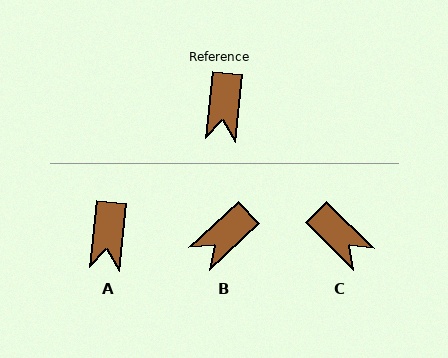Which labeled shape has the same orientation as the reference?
A.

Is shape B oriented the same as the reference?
No, it is off by about 41 degrees.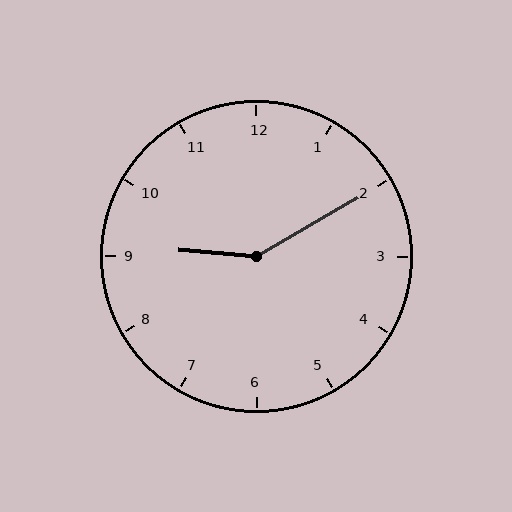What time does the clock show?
9:10.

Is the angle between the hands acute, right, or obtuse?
It is obtuse.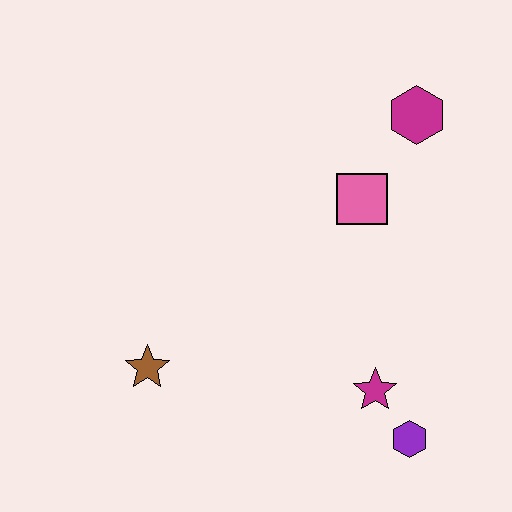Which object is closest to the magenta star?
The purple hexagon is closest to the magenta star.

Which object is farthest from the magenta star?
The magenta hexagon is farthest from the magenta star.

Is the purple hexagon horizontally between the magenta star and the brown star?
No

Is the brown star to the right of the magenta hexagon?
No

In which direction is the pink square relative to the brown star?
The pink square is to the right of the brown star.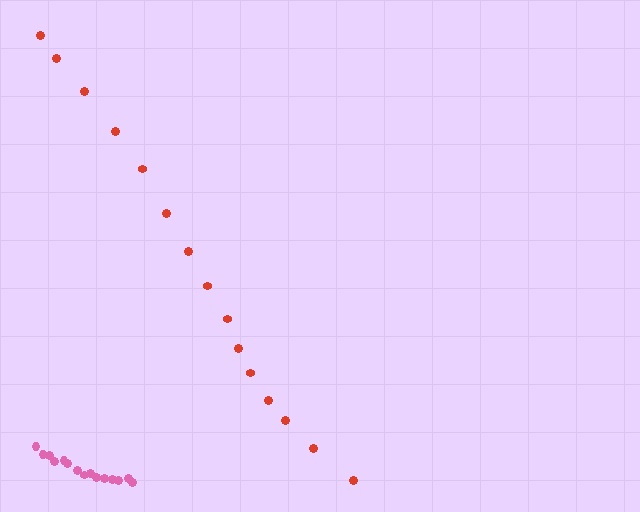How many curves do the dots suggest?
There are 2 distinct paths.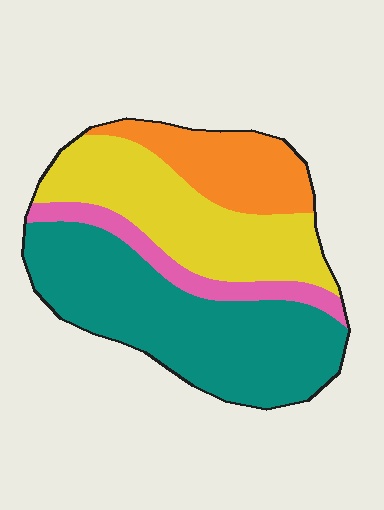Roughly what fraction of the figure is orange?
Orange covers roughly 15% of the figure.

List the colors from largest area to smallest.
From largest to smallest: teal, yellow, orange, pink.